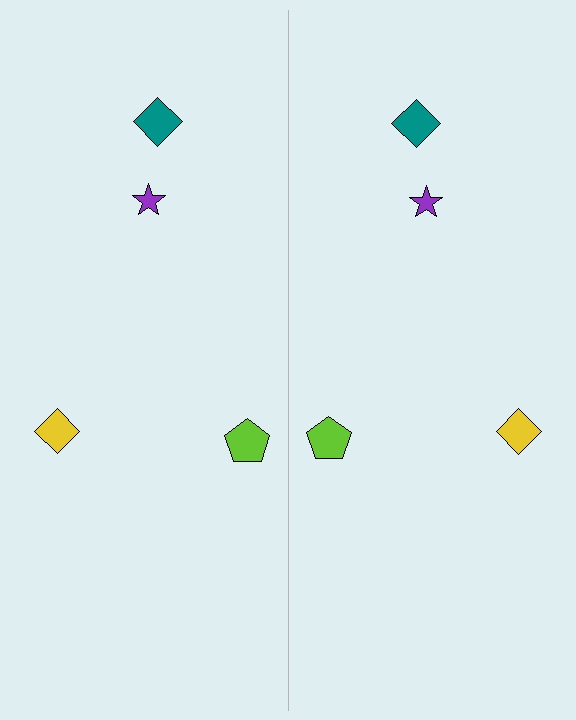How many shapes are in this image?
There are 8 shapes in this image.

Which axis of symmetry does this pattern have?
The pattern has a vertical axis of symmetry running through the center of the image.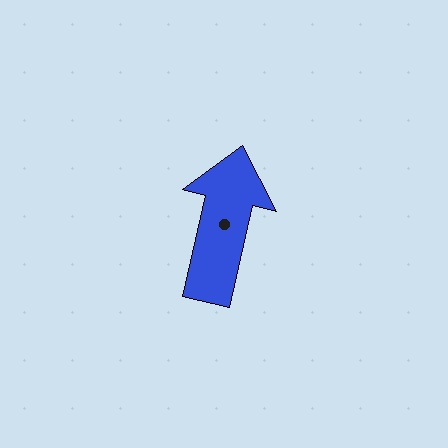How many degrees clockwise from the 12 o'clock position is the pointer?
Approximately 13 degrees.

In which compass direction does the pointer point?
North.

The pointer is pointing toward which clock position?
Roughly 12 o'clock.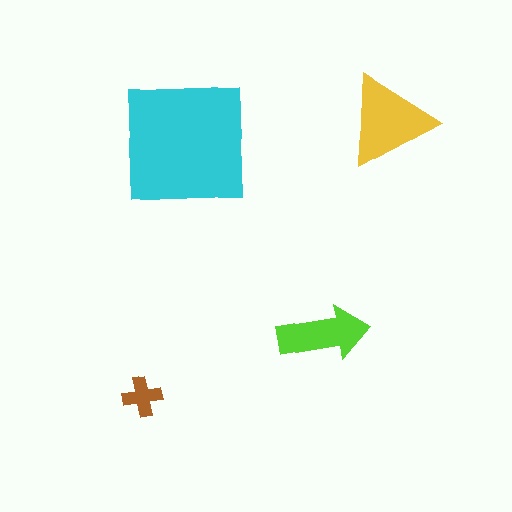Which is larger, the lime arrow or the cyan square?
The cyan square.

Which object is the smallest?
The brown cross.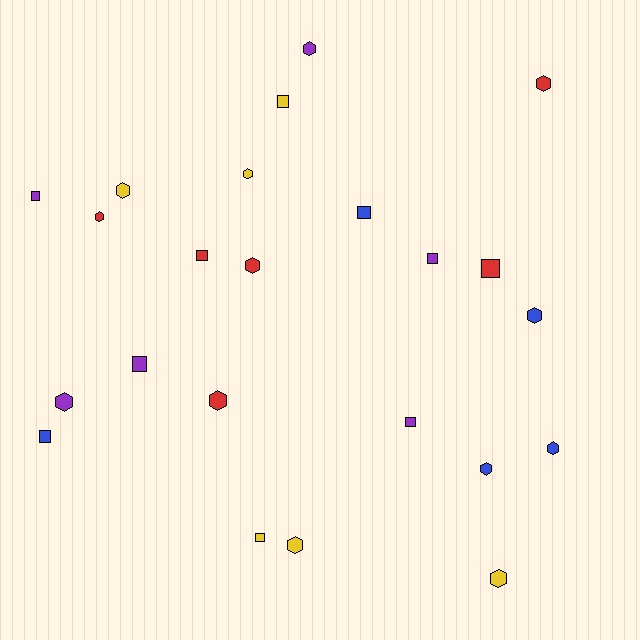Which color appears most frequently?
Red, with 6 objects.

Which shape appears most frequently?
Hexagon, with 13 objects.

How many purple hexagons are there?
There are 2 purple hexagons.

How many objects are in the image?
There are 23 objects.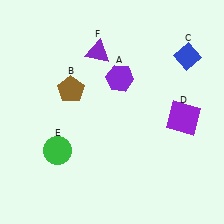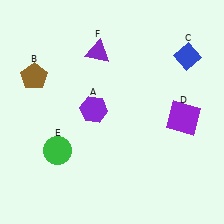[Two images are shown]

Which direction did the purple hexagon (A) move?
The purple hexagon (A) moved down.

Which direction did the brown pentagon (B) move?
The brown pentagon (B) moved left.